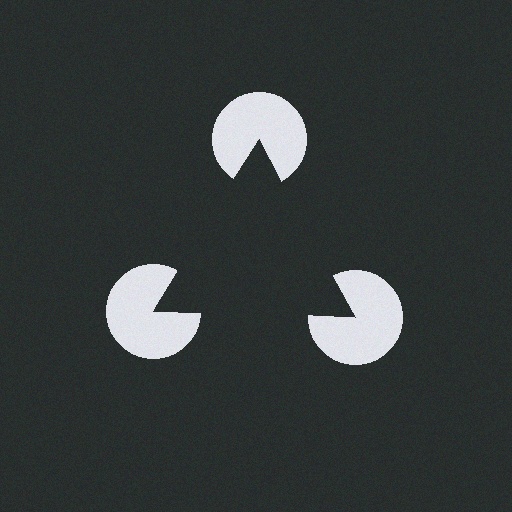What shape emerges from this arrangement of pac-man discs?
An illusory triangle — its edges are inferred from the aligned wedge cuts in the pac-man discs, not physically drawn.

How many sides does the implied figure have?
3 sides.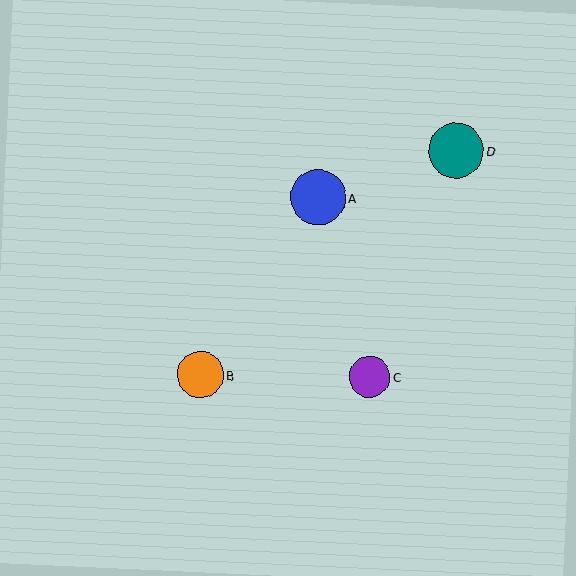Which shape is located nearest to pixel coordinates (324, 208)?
The blue circle (labeled A) at (318, 197) is nearest to that location.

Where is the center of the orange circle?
The center of the orange circle is at (200, 375).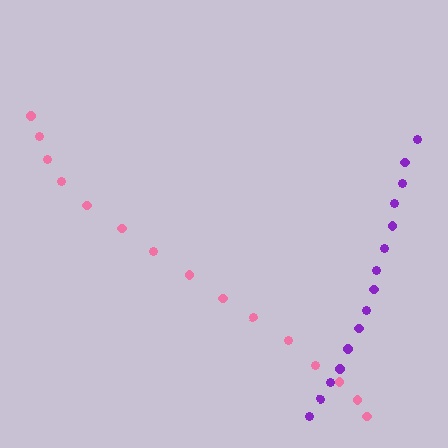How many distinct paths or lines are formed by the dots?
There are 2 distinct paths.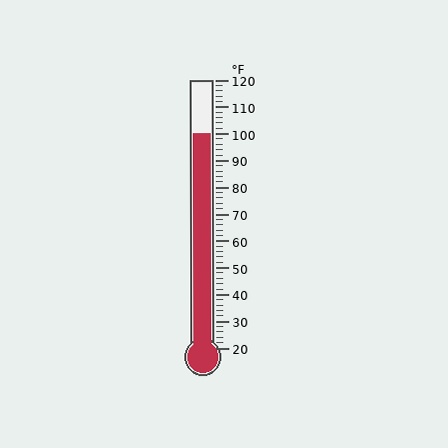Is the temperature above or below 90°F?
The temperature is above 90°F.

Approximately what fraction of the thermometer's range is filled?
The thermometer is filled to approximately 80% of its range.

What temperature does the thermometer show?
The thermometer shows approximately 100°F.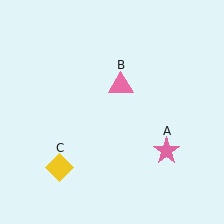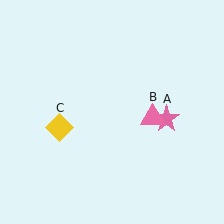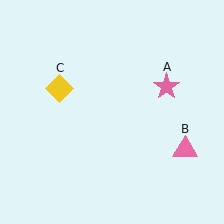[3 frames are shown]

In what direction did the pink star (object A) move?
The pink star (object A) moved up.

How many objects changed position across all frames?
3 objects changed position: pink star (object A), pink triangle (object B), yellow diamond (object C).